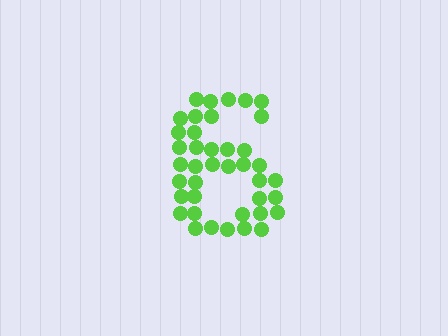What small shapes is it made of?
It is made of small circles.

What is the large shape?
The large shape is the digit 6.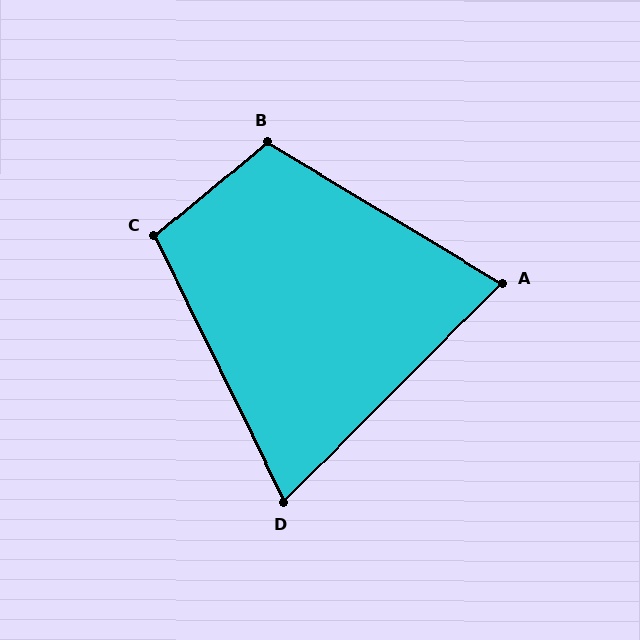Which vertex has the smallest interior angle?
D, at approximately 71 degrees.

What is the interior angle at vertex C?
Approximately 104 degrees (obtuse).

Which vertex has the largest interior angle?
B, at approximately 109 degrees.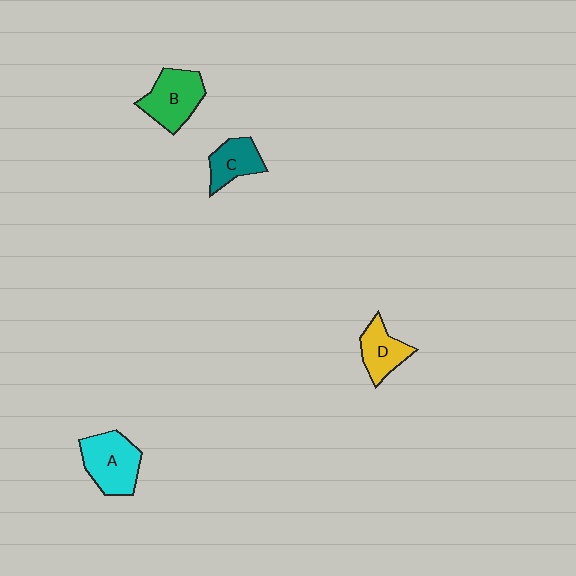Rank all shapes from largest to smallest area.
From largest to smallest: A (cyan), B (green), D (yellow), C (teal).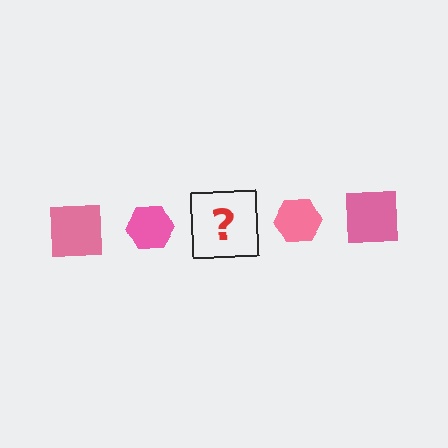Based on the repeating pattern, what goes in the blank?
The blank should be a pink square.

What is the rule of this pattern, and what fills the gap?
The rule is that the pattern cycles through square, hexagon shapes in pink. The gap should be filled with a pink square.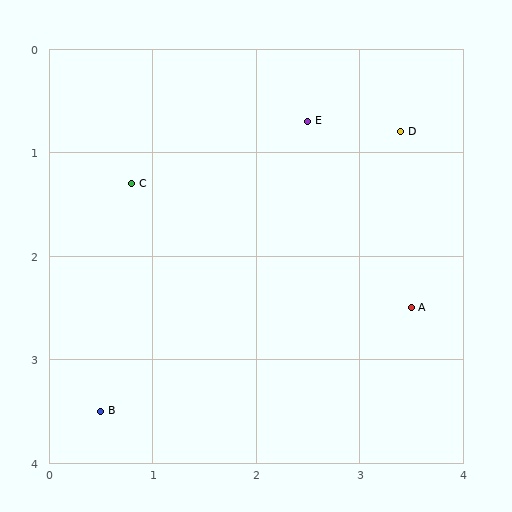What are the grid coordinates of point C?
Point C is at approximately (0.8, 1.3).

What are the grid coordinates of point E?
Point E is at approximately (2.5, 0.7).